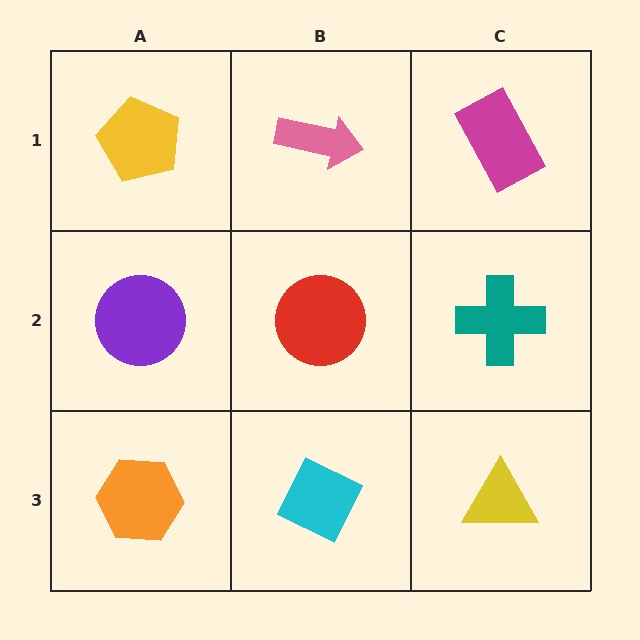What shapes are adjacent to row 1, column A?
A purple circle (row 2, column A), a pink arrow (row 1, column B).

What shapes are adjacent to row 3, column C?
A teal cross (row 2, column C), a cyan diamond (row 3, column B).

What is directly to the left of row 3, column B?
An orange hexagon.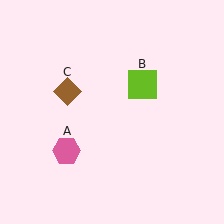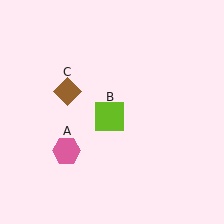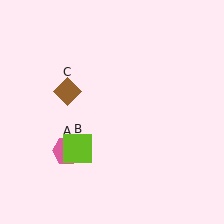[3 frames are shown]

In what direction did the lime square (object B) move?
The lime square (object B) moved down and to the left.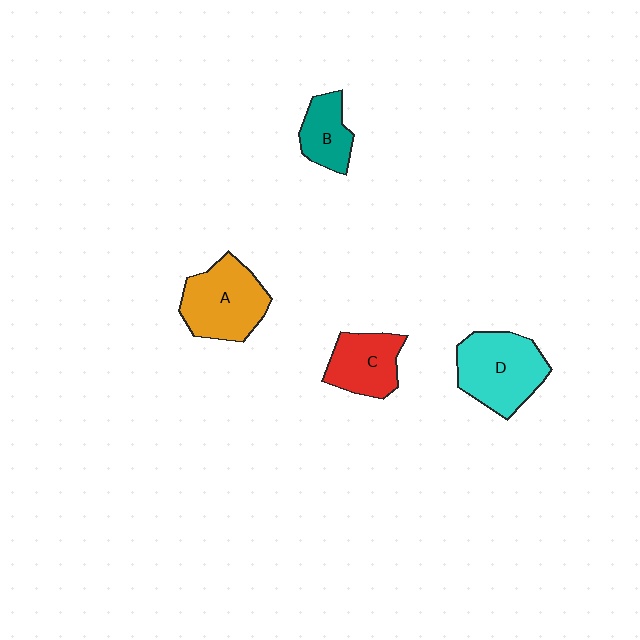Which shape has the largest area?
Shape D (cyan).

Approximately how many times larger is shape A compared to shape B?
Approximately 1.8 times.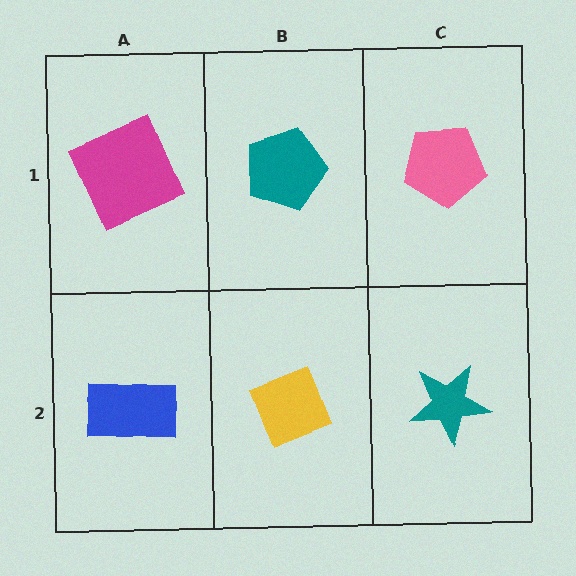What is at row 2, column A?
A blue rectangle.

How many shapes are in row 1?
3 shapes.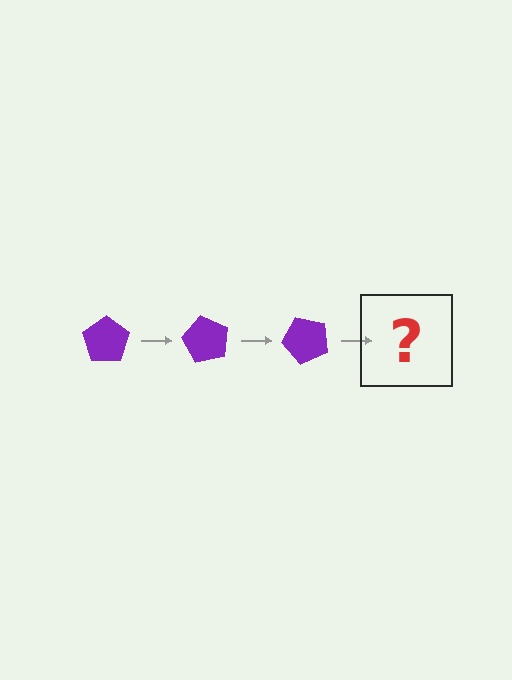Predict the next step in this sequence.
The next step is a purple pentagon rotated 180 degrees.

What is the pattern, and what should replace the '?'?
The pattern is that the pentagon rotates 60 degrees each step. The '?' should be a purple pentagon rotated 180 degrees.